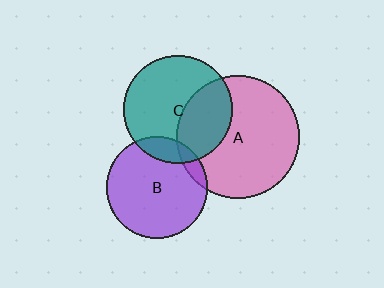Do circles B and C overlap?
Yes.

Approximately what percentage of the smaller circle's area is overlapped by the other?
Approximately 15%.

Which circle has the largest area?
Circle A (pink).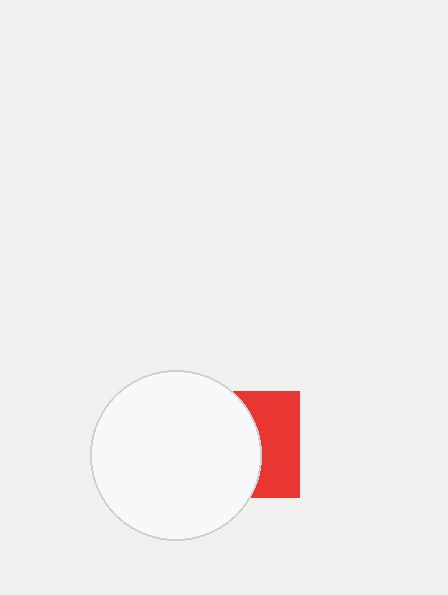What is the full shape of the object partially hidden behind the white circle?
The partially hidden object is a red square.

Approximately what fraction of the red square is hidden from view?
Roughly 59% of the red square is hidden behind the white circle.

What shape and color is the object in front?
The object in front is a white circle.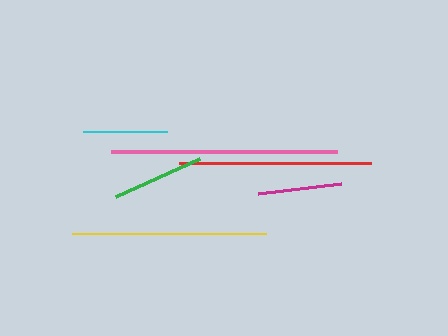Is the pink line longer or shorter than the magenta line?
The pink line is longer than the magenta line.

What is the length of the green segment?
The green segment is approximately 92 pixels long.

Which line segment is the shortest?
The cyan line is the shortest at approximately 84 pixels.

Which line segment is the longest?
The pink line is the longest at approximately 227 pixels.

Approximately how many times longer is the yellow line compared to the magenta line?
The yellow line is approximately 2.3 times the length of the magenta line.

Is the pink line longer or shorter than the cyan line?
The pink line is longer than the cyan line.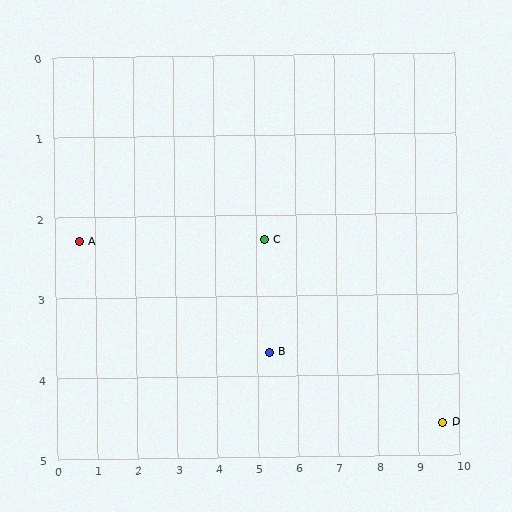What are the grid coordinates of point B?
Point B is at approximately (5.3, 3.7).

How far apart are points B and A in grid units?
Points B and A are about 4.9 grid units apart.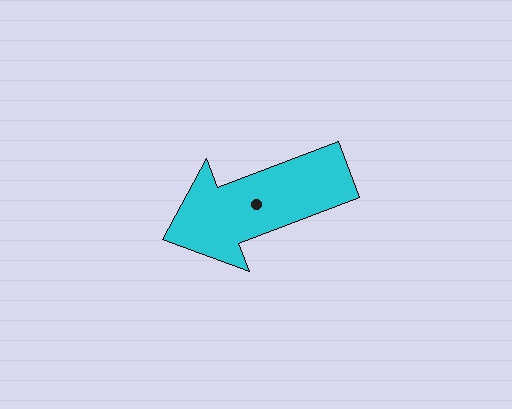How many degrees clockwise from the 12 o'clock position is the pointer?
Approximately 249 degrees.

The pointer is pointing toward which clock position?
Roughly 8 o'clock.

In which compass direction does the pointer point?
West.